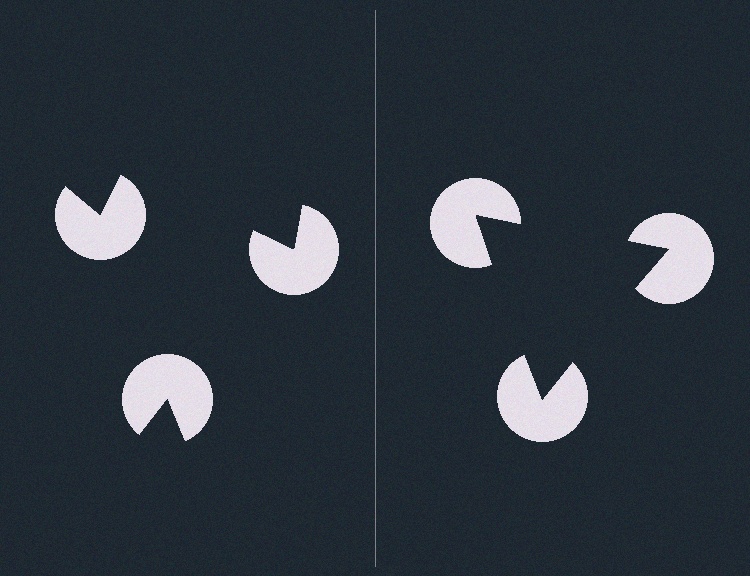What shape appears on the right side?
An illusory triangle.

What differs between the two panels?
The pac-man discs are positioned identically on both sides; only the wedge orientations differ. On the right they align to a triangle; on the left they are misaligned.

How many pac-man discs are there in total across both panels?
6 — 3 on each side.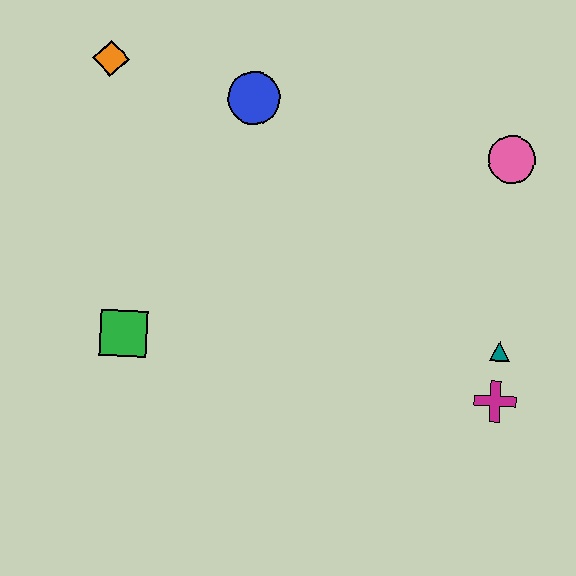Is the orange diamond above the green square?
Yes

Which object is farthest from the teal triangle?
The orange diamond is farthest from the teal triangle.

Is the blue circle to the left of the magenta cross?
Yes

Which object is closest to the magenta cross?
The teal triangle is closest to the magenta cross.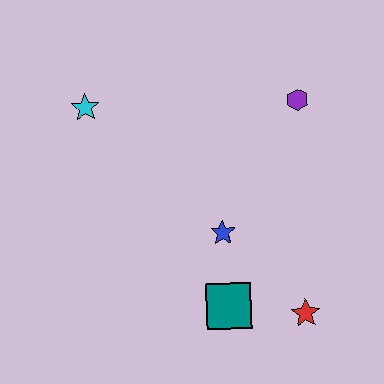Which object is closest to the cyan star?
The blue star is closest to the cyan star.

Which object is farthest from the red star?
The cyan star is farthest from the red star.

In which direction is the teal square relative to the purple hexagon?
The teal square is below the purple hexagon.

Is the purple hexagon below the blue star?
No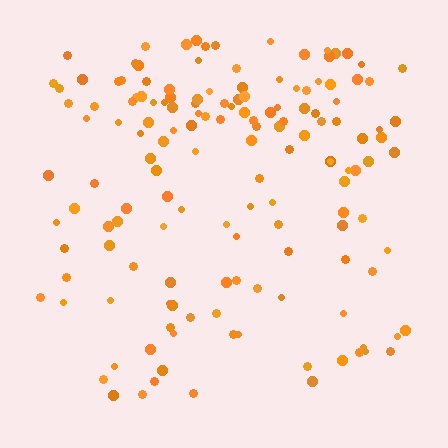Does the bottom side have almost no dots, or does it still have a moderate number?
Still a moderate number, just noticeably fewer than the top.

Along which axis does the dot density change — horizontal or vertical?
Vertical.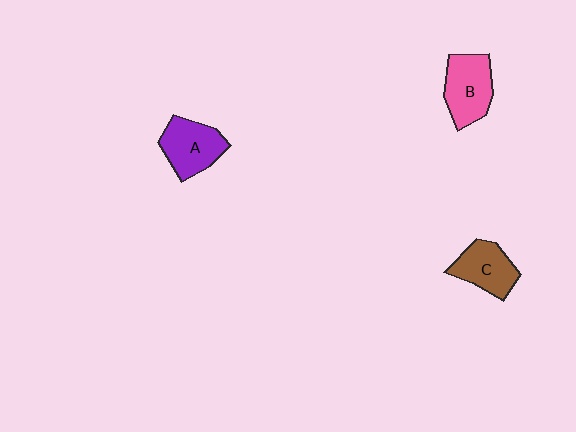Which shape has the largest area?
Shape B (pink).